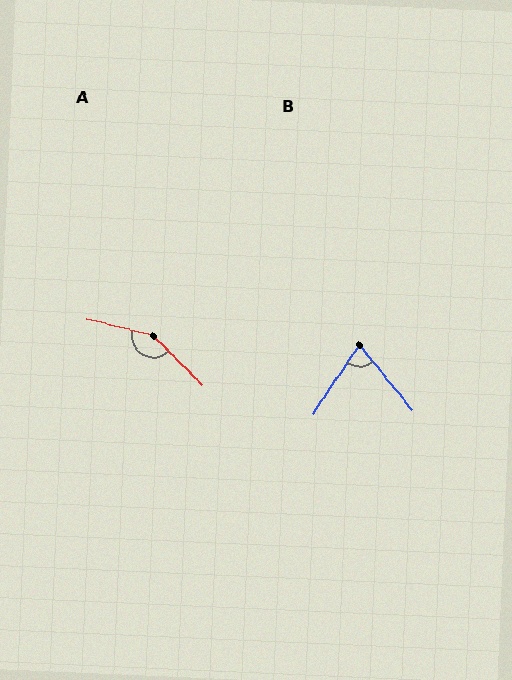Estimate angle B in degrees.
Approximately 73 degrees.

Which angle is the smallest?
B, at approximately 73 degrees.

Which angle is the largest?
A, at approximately 148 degrees.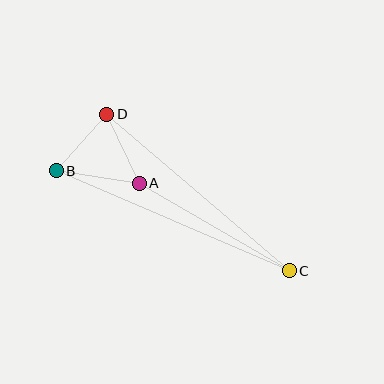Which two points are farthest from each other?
Points B and C are farthest from each other.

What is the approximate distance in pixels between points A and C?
The distance between A and C is approximately 174 pixels.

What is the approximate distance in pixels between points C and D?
The distance between C and D is approximately 240 pixels.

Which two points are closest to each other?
Points B and D are closest to each other.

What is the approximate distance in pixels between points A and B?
The distance between A and B is approximately 84 pixels.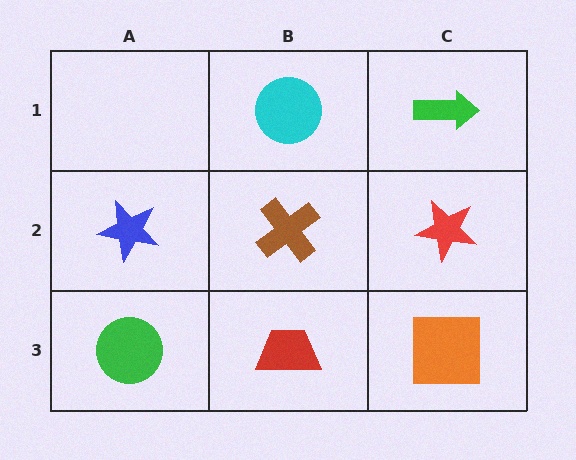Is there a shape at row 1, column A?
No, that cell is empty.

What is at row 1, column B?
A cyan circle.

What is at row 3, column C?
An orange square.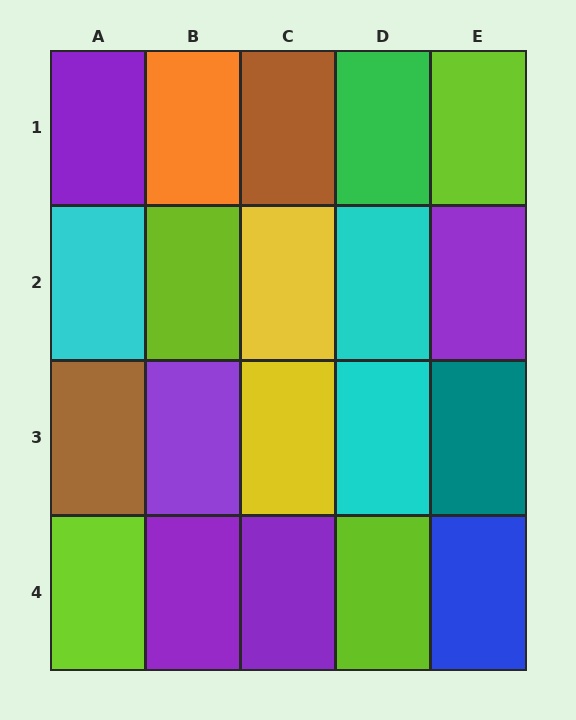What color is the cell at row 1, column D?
Green.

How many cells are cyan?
3 cells are cyan.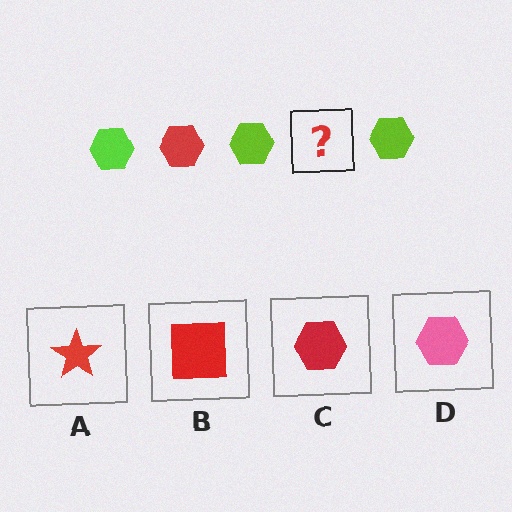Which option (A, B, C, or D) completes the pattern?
C.